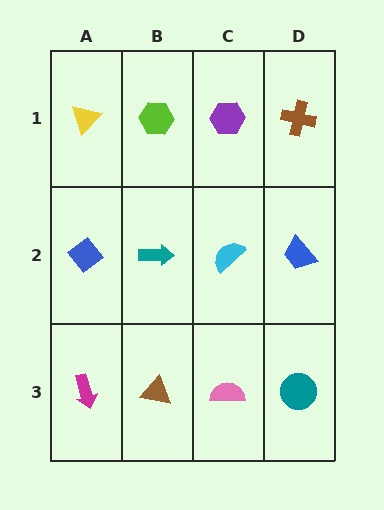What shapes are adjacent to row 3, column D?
A blue trapezoid (row 2, column D), a pink semicircle (row 3, column C).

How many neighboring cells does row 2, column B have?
4.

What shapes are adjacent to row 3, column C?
A cyan semicircle (row 2, column C), a brown triangle (row 3, column B), a teal circle (row 3, column D).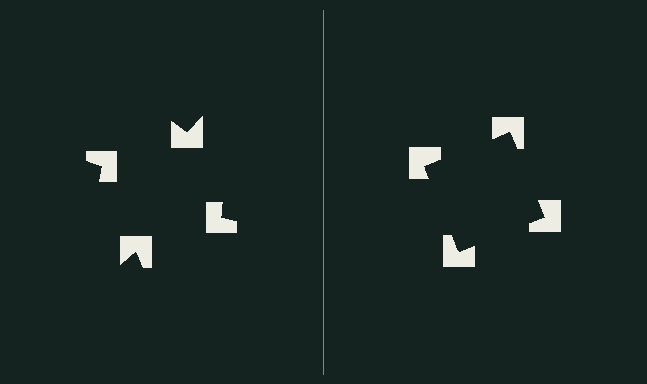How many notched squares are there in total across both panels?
8 — 4 on each side.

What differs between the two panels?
The notched squares are positioned identically on both sides; only the wedge orientations differ. On the right they align to a square; on the left they are misaligned.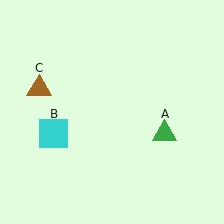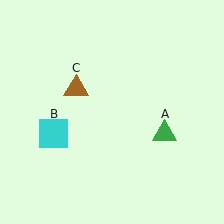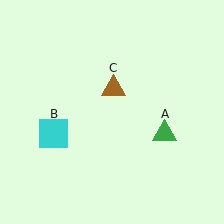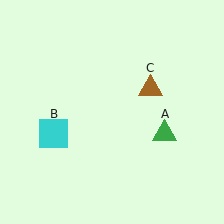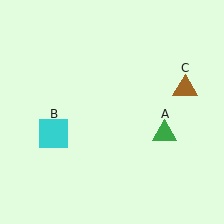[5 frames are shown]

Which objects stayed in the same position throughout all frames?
Green triangle (object A) and cyan square (object B) remained stationary.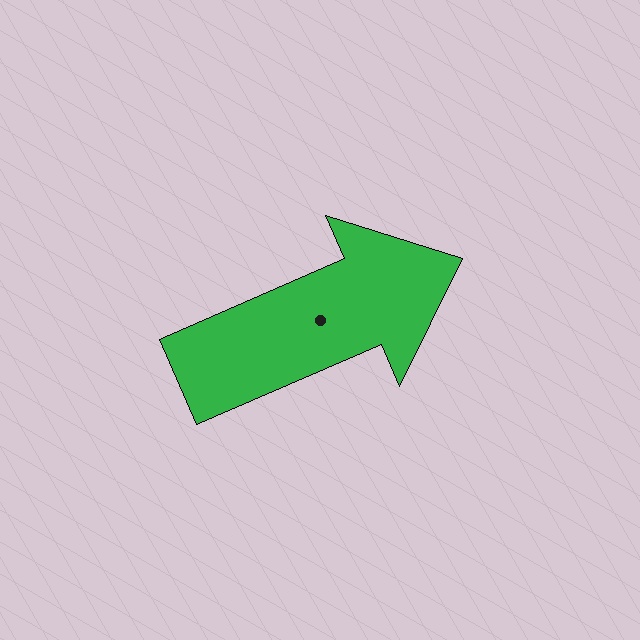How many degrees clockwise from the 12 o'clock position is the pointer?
Approximately 67 degrees.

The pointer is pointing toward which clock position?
Roughly 2 o'clock.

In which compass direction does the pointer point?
Northeast.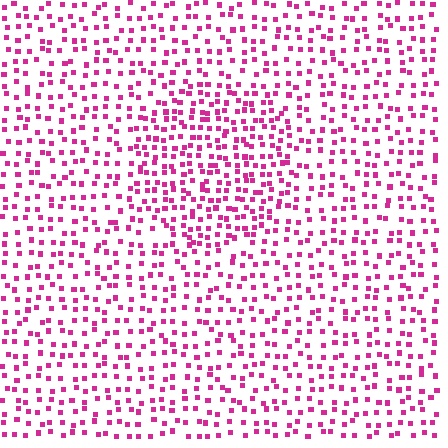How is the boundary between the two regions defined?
The boundary is defined by a change in element density (approximately 1.6x ratio). All elements are the same color, size, and shape.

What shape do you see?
I see a circle.